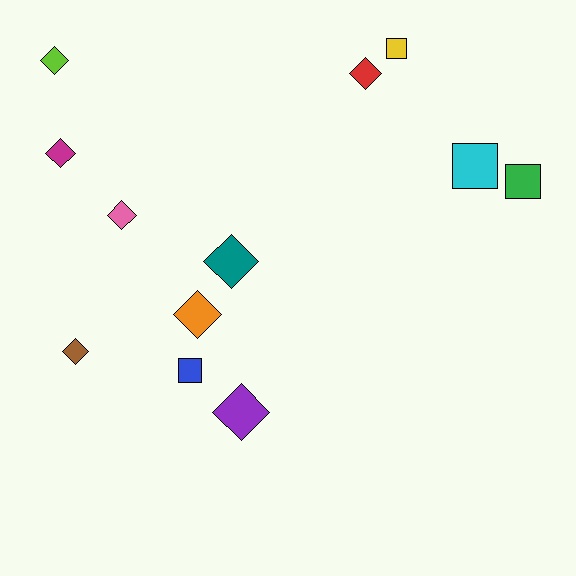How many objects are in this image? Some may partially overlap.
There are 12 objects.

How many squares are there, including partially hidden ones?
There are 4 squares.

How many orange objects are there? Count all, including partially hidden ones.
There is 1 orange object.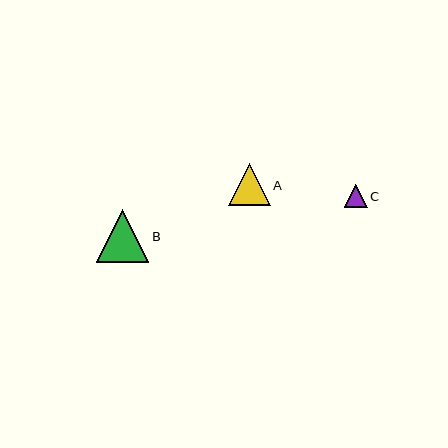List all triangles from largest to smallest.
From largest to smallest: B, A, C.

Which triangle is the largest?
Triangle B is the largest with a size of approximately 53 pixels.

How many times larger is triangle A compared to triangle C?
Triangle A is approximately 1.8 times the size of triangle C.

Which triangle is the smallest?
Triangle C is the smallest with a size of approximately 23 pixels.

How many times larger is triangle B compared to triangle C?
Triangle B is approximately 2.3 times the size of triangle C.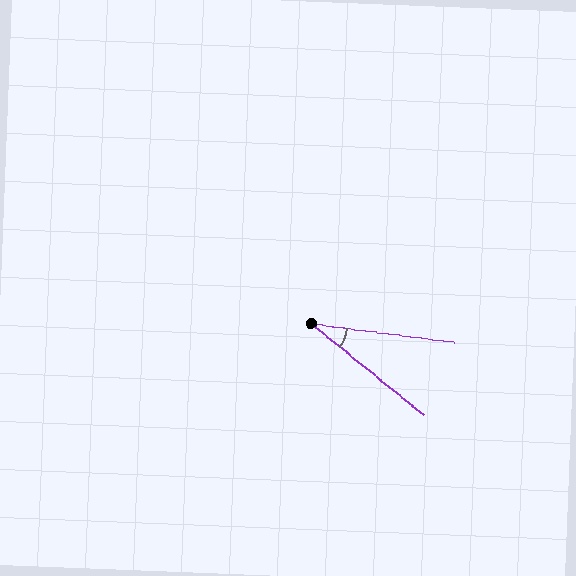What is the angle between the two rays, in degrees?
Approximately 32 degrees.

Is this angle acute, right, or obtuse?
It is acute.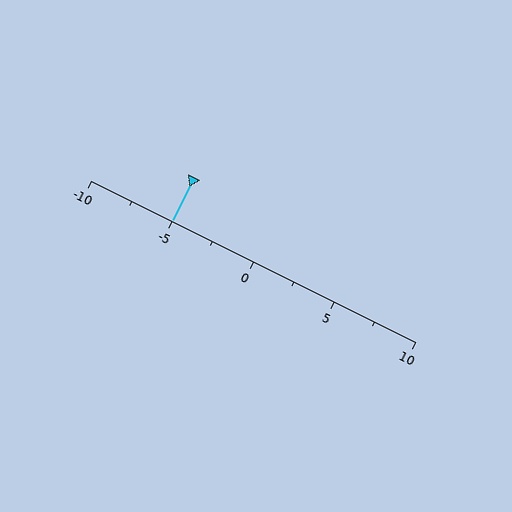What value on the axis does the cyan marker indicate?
The marker indicates approximately -5.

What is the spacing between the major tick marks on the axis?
The major ticks are spaced 5 apart.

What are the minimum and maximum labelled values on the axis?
The axis runs from -10 to 10.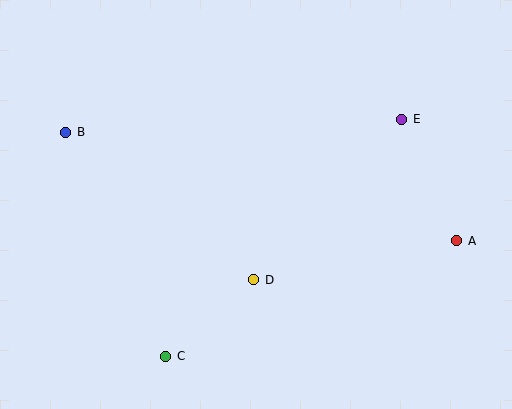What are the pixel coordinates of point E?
Point E is at (402, 119).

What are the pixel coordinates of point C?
Point C is at (166, 356).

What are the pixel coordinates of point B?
Point B is at (66, 132).